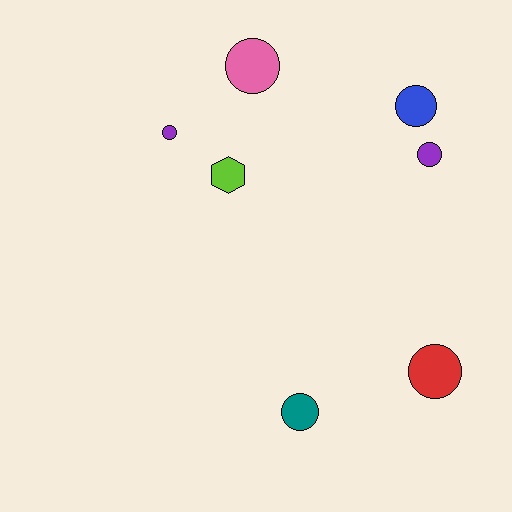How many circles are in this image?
There are 6 circles.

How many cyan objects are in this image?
There are no cyan objects.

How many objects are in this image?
There are 7 objects.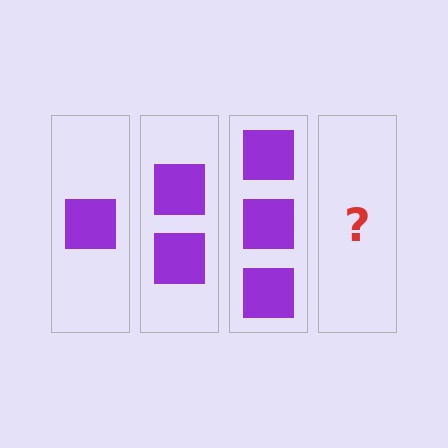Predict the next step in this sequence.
The next step is 4 squares.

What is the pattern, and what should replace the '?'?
The pattern is that each step adds one more square. The '?' should be 4 squares.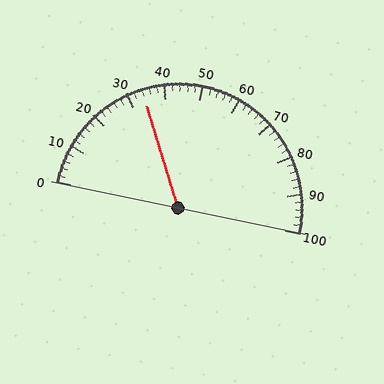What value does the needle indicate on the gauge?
The needle indicates approximately 34.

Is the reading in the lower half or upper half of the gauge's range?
The reading is in the lower half of the range (0 to 100).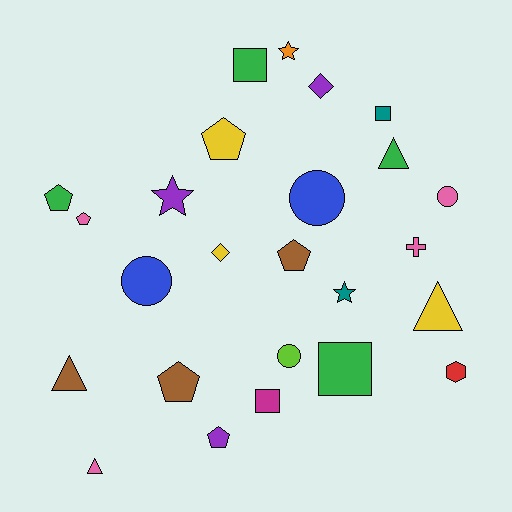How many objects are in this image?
There are 25 objects.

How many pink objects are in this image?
There are 4 pink objects.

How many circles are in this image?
There are 4 circles.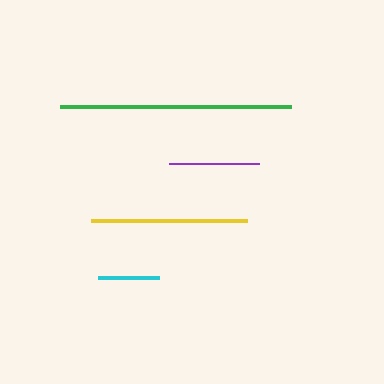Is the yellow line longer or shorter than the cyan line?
The yellow line is longer than the cyan line.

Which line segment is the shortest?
The cyan line is the shortest at approximately 62 pixels.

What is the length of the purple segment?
The purple segment is approximately 90 pixels long.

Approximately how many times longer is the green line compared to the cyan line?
The green line is approximately 3.7 times the length of the cyan line.